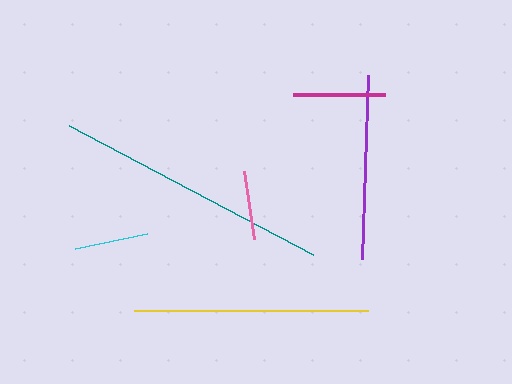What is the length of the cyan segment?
The cyan segment is approximately 73 pixels long.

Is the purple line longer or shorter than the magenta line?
The purple line is longer than the magenta line.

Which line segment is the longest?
The teal line is the longest at approximately 276 pixels.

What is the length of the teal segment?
The teal segment is approximately 276 pixels long.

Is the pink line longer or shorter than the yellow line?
The yellow line is longer than the pink line.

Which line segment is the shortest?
The pink line is the shortest at approximately 69 pixels.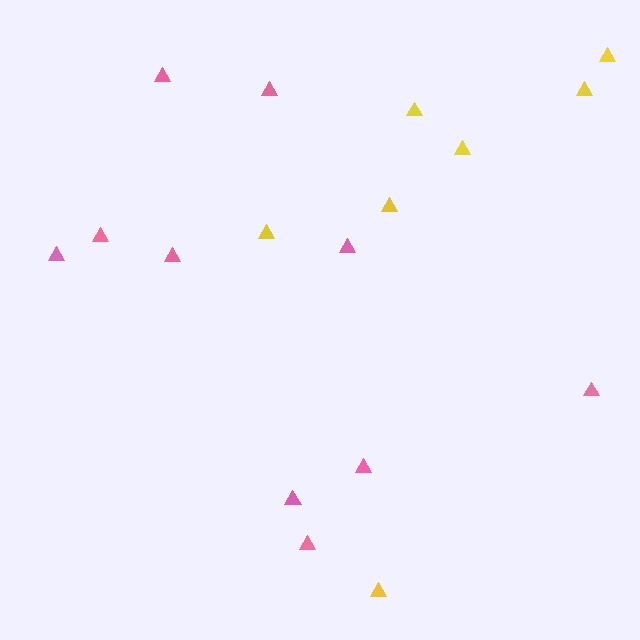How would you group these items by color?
There are 2 groups: one group of yellow triangles (7) and one group of pink triangles (10).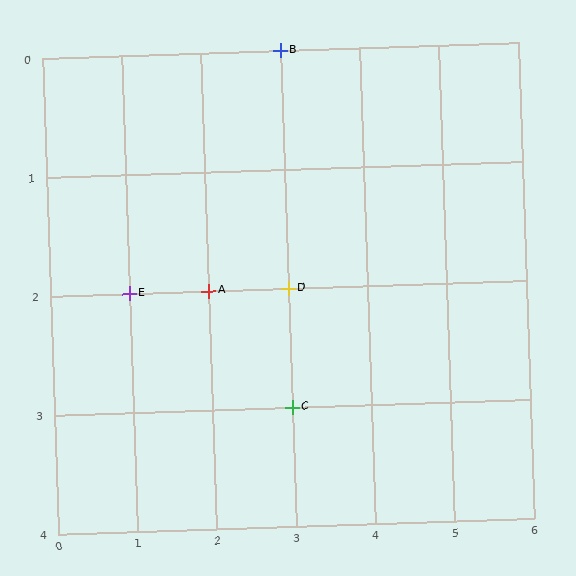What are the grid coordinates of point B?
Point B is at grid coordinates (3, 0).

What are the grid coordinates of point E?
Point E is at grid coordinates (1, 2).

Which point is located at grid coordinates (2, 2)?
Point A is at (2, 2).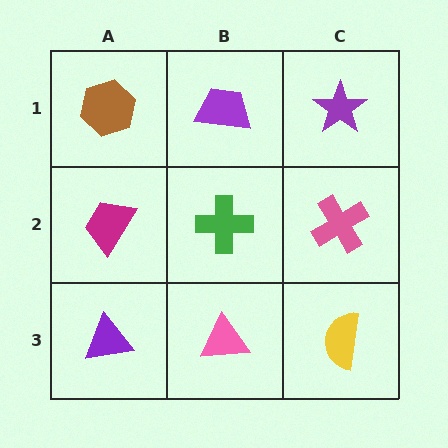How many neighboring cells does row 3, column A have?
2.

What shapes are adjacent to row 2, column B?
A purple trapezoid (row 1, column B), a pink triangle (row 3, column B), a magenta trapezoid (row 2, column A), a pink cross (row 2, column C).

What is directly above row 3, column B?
A green cross.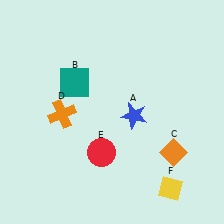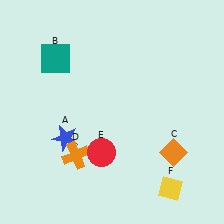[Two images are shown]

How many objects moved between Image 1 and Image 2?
3 objects moved between the two images.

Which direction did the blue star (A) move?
The blue star (A) moved left.